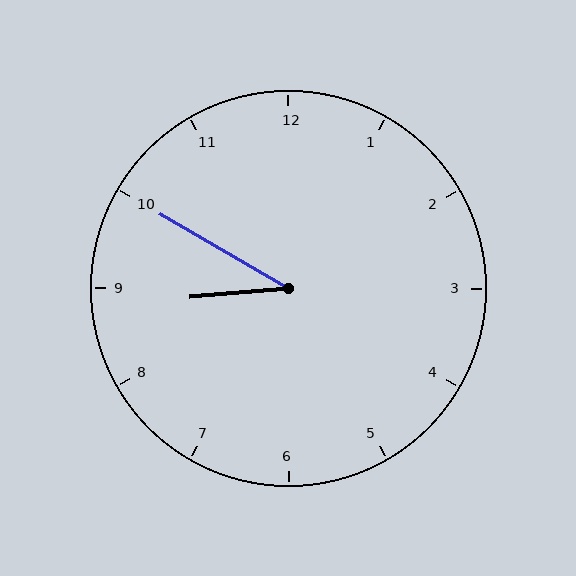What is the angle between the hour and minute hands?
Approximately 35 degrees.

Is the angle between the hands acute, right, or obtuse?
It is acute.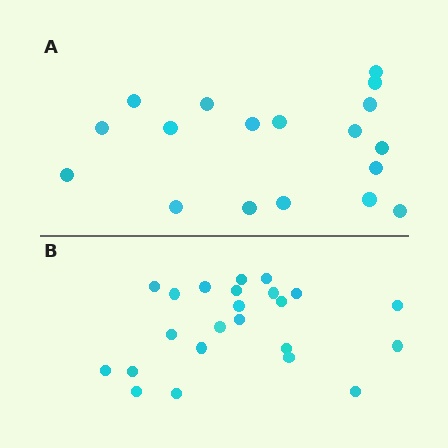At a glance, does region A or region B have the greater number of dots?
Region B (the bottom region) has more dots.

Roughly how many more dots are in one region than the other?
Region B has about 5 more dots than region A.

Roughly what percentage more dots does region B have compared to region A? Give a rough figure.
About 30% more.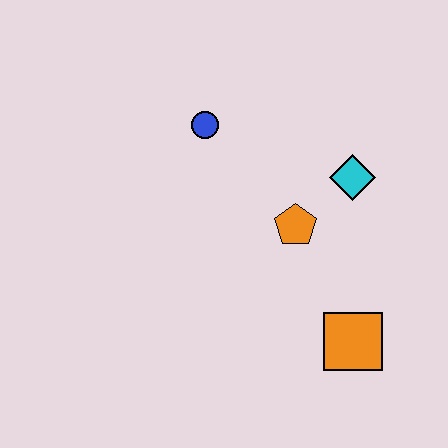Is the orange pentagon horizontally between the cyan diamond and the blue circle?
Yes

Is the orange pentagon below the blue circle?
Yes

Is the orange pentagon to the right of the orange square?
No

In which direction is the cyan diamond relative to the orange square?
The cyan diamond is above the orange square.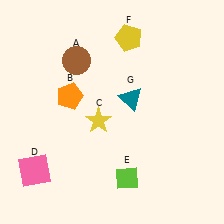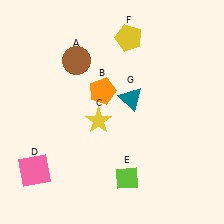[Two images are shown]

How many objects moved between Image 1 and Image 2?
1 object moved between the two images.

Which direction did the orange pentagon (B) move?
The orange pentagon (B) moved right.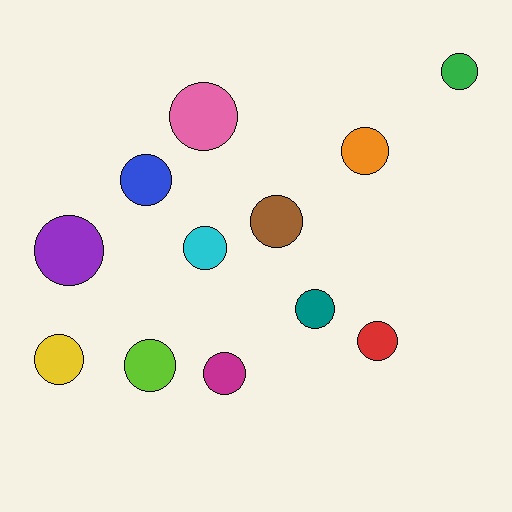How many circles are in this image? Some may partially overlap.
There are 12 circles.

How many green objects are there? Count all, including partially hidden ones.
There is 1 green object.